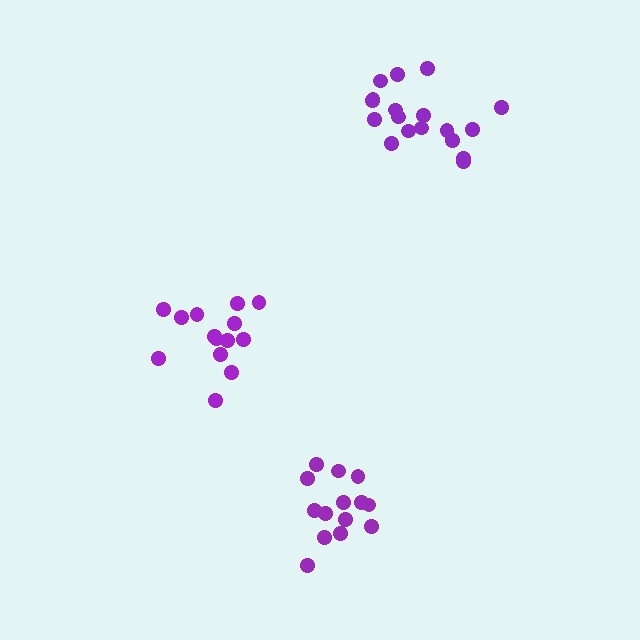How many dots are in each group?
Group 1: 14 dots, Group 2: 18 dots, Group 3: 14 dots (46 total).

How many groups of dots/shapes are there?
There are 3 groups.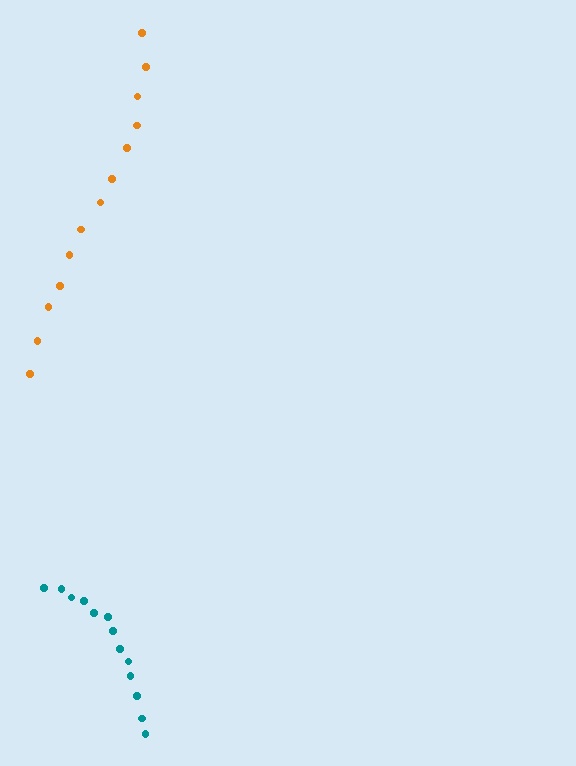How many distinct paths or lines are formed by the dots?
There are 2 distinct paths.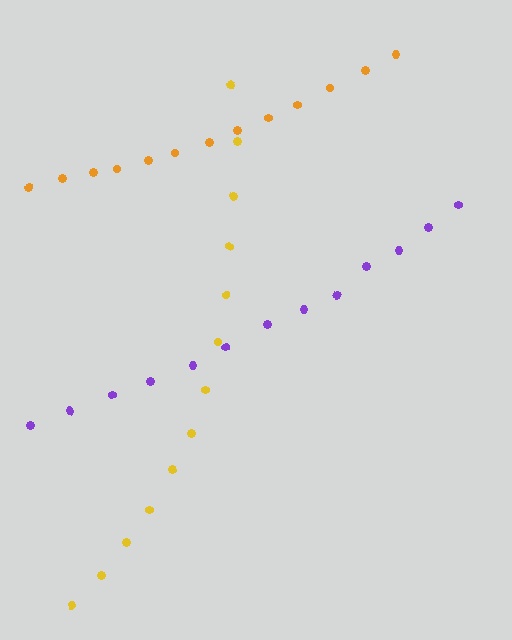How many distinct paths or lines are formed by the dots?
There are 3 distinct paths.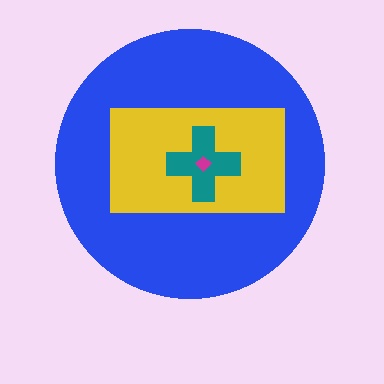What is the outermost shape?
The blue circle.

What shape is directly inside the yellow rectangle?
The teal cross.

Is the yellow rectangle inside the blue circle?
Yes.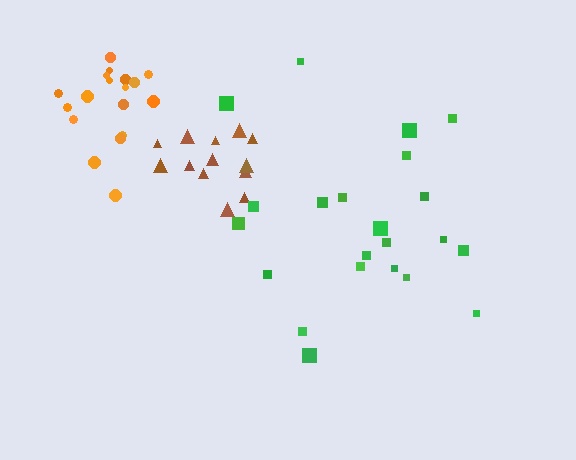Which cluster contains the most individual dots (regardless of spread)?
Green (22).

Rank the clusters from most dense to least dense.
brown, orange, green.